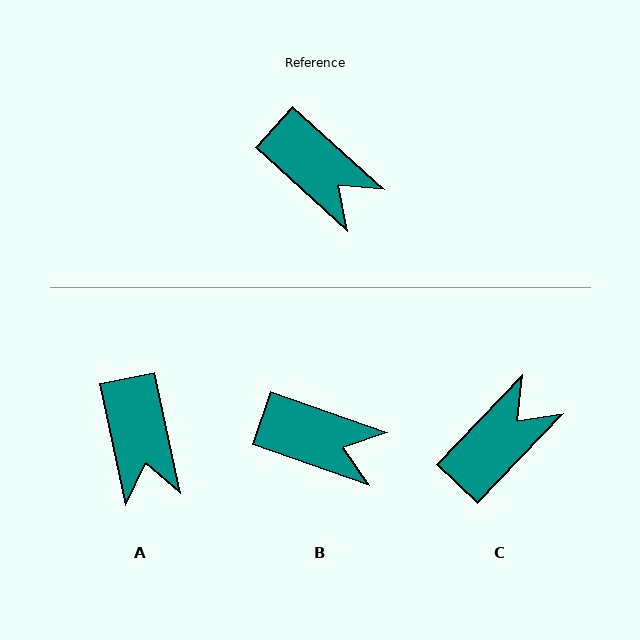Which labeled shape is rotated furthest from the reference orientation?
C, about 88 degrees away.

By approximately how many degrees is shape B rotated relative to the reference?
Approximately 23 degrees counter-clockwise.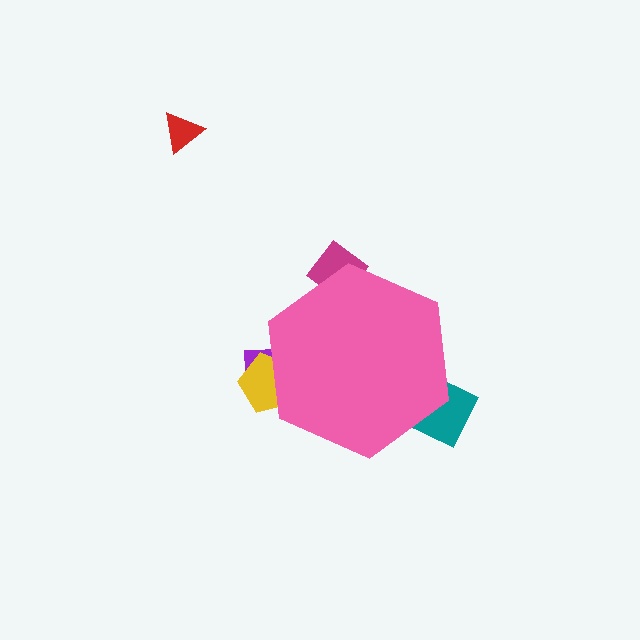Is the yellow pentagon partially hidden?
Yes, the yellow pentagon is partially hidden behind the pink hexagon.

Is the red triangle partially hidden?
No, the red triangle is fully visible.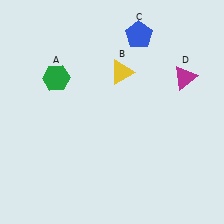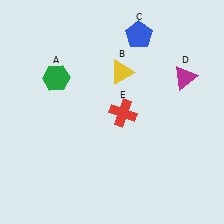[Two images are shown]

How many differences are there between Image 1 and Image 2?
There is 1 difference between the two images.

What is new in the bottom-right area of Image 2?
A red cross (E) was added in the bottom-right area of Image 2.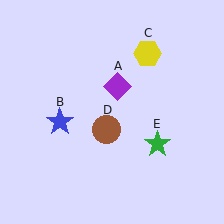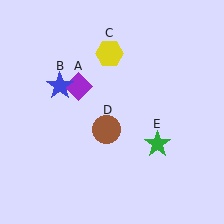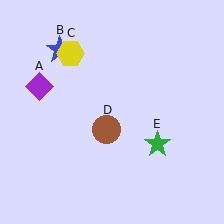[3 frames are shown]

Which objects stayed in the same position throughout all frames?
Brown circle (object D) and green star (object E) remained stationary.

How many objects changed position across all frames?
3 objects changed position: purple diamond (object A), blue star (object B), yellow hexagon (object C).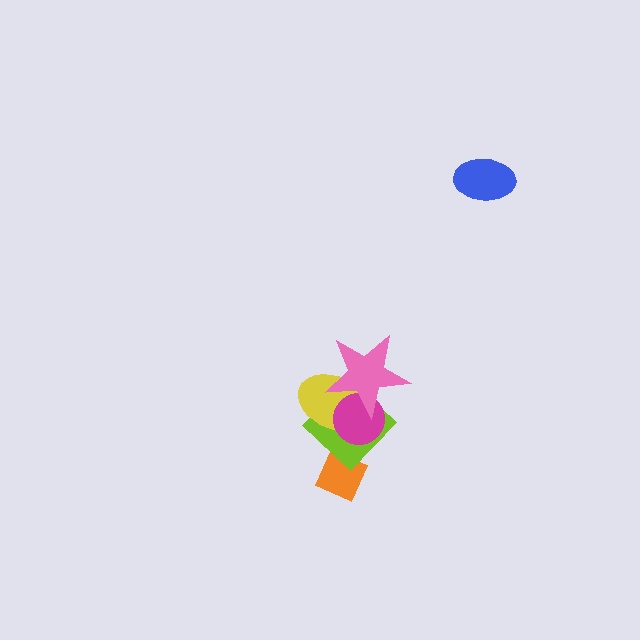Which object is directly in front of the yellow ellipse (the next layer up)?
The magenta circle is directly in front of the yellow ellipse.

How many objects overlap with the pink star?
3 objects overlap with the pink star.